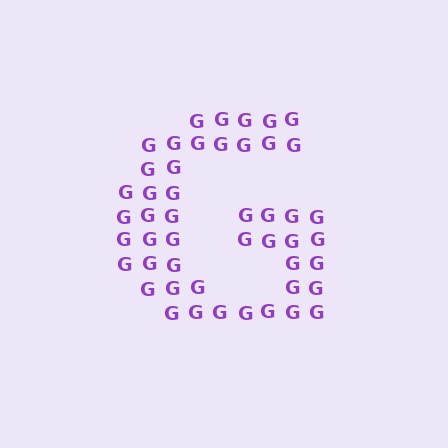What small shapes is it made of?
It is made of small letter G's.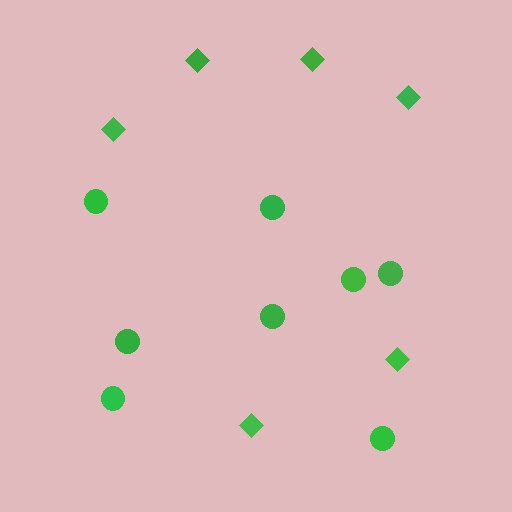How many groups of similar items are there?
There are 2 groups: one group of diamonds (6) and one group of circles (8).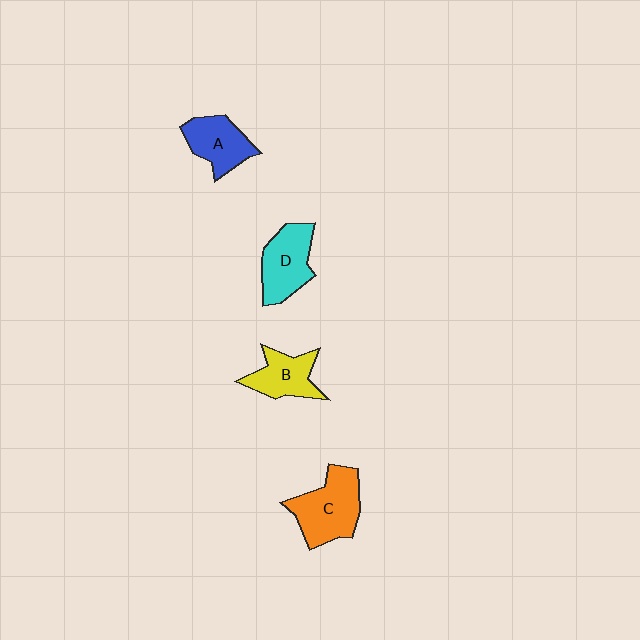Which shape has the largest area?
Shape C (orange).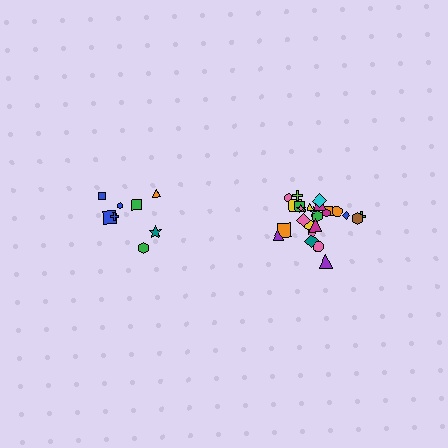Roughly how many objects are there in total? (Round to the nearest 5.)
Roughly 35 objects in total.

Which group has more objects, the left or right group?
The right group.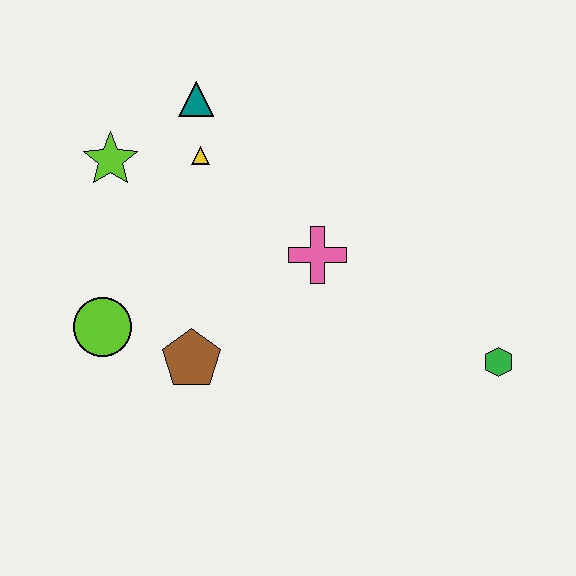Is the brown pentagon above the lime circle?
No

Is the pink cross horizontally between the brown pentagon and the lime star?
No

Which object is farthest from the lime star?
The green hexagon is farthest from the lime star.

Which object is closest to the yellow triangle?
The teal triangle is closest to the yellow triangle.